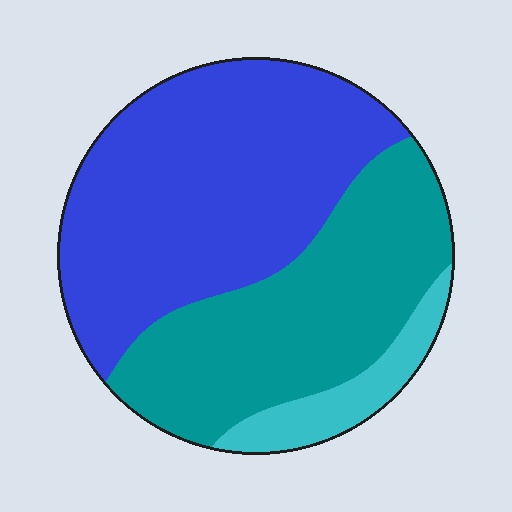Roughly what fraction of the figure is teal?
Teal takes up between a third and a half of the figure.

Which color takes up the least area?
Cyan, at roughly 10%.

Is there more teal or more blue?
Blue.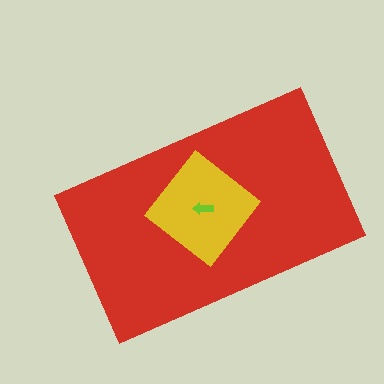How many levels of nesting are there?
3.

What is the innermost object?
The lime arrow.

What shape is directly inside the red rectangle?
The yellow diamond.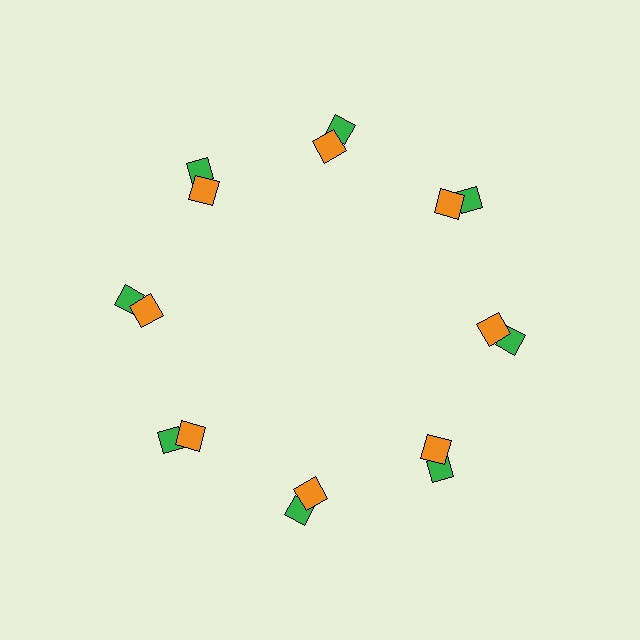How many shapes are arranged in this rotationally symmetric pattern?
There are 16 shapes, arranged in 8 groups of 2.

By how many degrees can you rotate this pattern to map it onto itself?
The pattern maps onto itself every 45 degrees of rotation.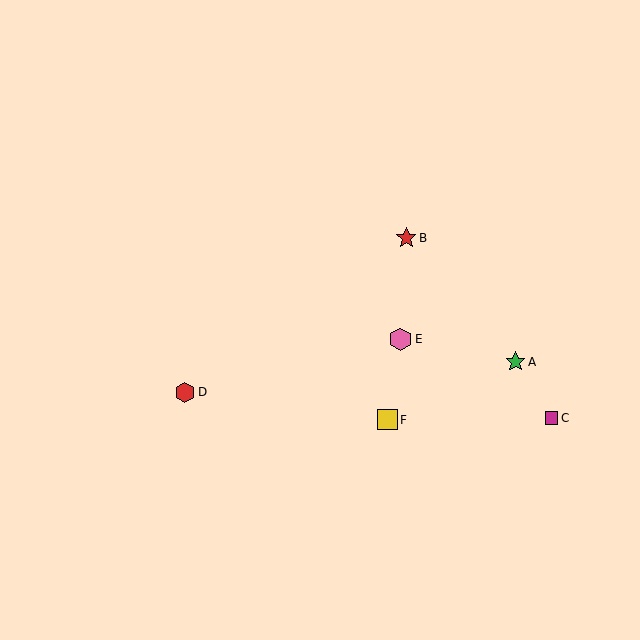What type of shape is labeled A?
Shape A is a green star.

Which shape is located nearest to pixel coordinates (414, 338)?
The pink hexagon (labeled E) at (400, 339) is nearest to that location.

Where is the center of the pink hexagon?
The center of the pink hexagon is at (400, 339).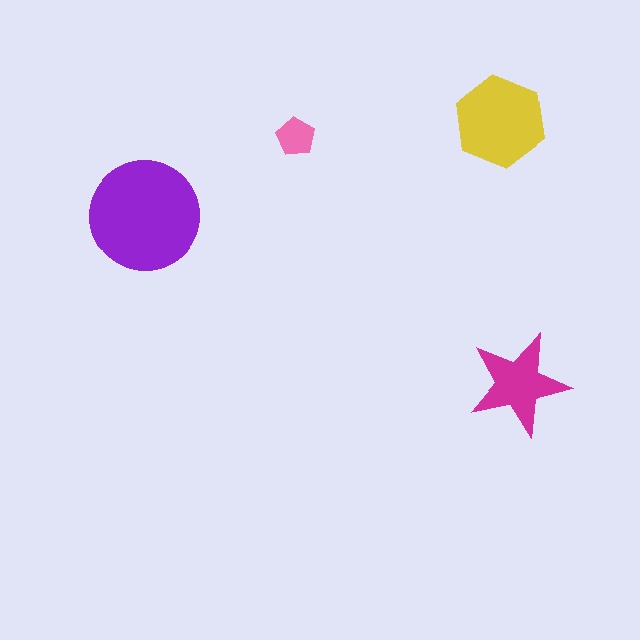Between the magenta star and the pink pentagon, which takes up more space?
The magenta star.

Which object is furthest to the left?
The purple circle is leftmost.